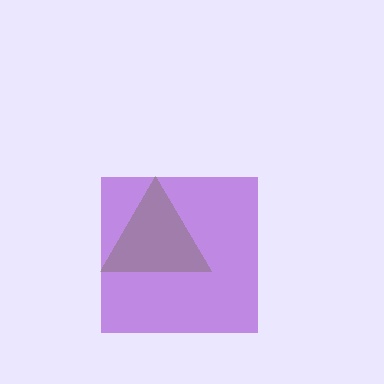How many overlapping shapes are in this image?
There are 2 overlapping shapes in the image.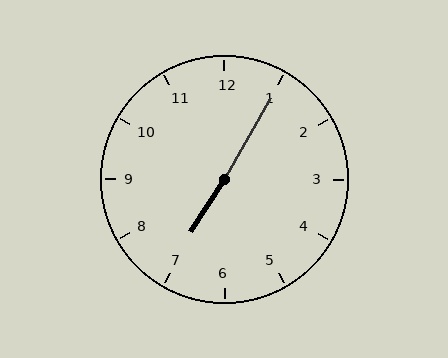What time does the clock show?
7:05.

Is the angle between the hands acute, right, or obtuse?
It is obtuse.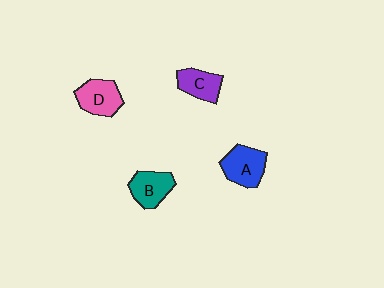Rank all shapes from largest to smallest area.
From largest to smallest: A (blue), D (pink), B (teal), C (purple).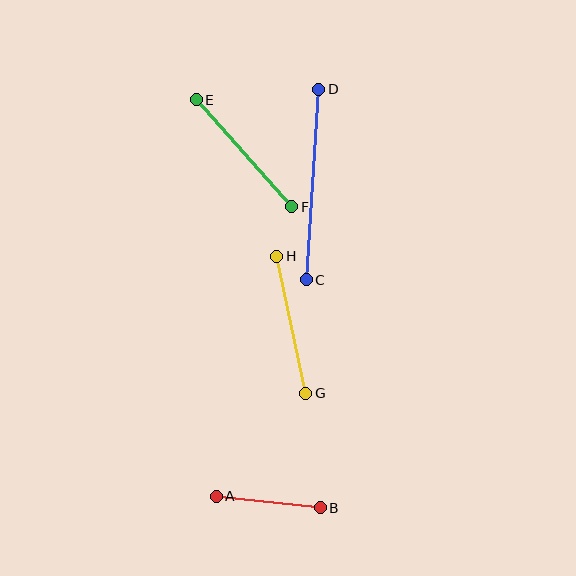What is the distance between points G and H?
The distance is approximately 140 pixels.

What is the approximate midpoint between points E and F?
The midpoint is at approximately (244, 153) pixels.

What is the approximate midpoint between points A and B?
The midpoint is at approximately (268, 502) pixels.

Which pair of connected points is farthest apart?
Points C and D are farthest apart.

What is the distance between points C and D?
The distance is approximately 191 pixels.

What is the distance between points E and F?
The distance is approximately 143 pixels.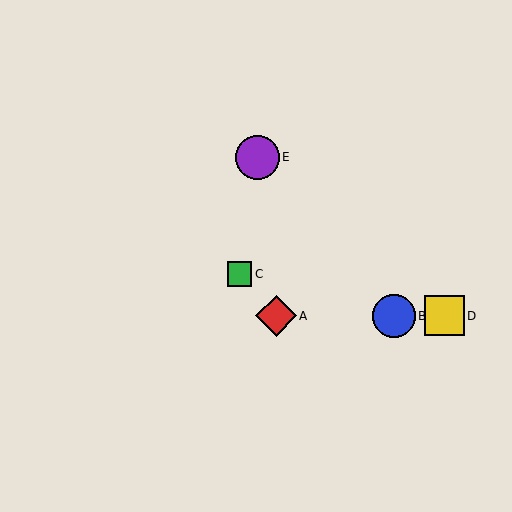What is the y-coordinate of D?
Object D is at y≈316.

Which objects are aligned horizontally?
Objects A, B, D are aligned horizontally.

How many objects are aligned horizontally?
3 objects (A, B, D) are aligned horizontally.